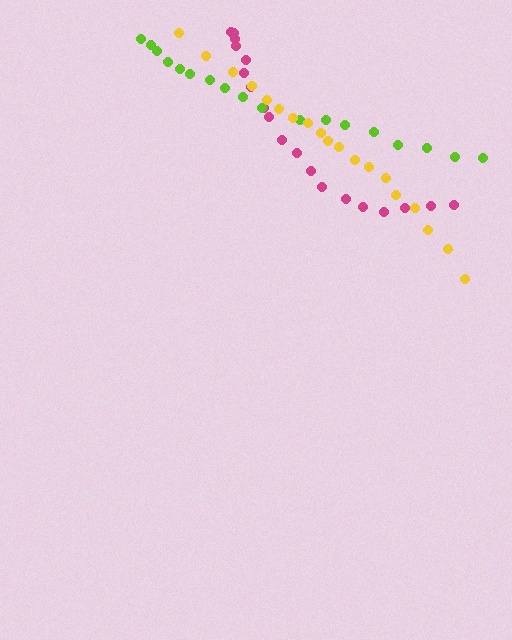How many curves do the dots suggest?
There are 3 distinct paths.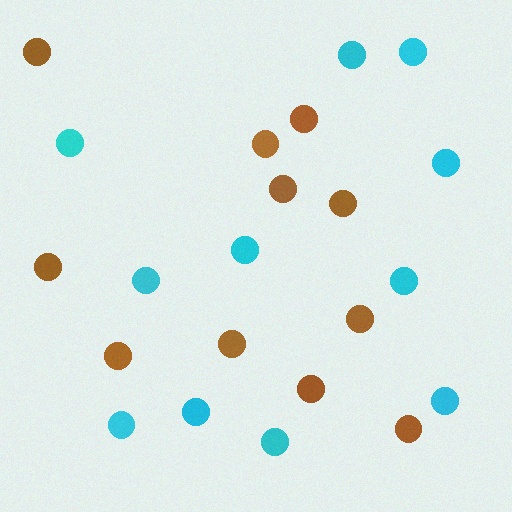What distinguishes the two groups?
There are 2 groups: one group of brown circles (11) and one group of cyan circles (11).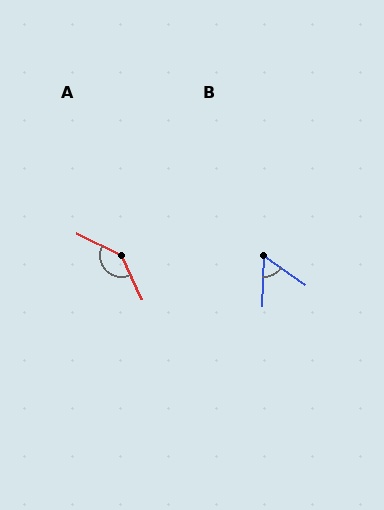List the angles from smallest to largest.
B (56°), A (140°).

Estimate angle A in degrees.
Approximately 140 degrees.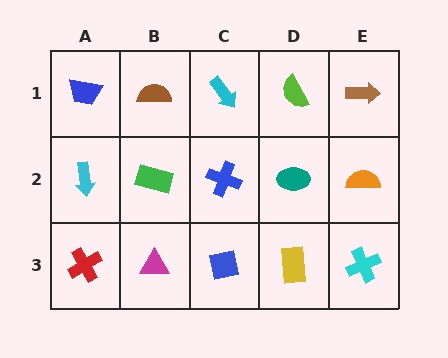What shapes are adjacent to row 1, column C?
A blue cross (row 2, column C), a brown semicircle (row 1, column B), a lime semicircle (row 1, column D).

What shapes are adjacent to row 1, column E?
An orange semicircle (row 2, column E), a lime semicircle (row 1, column D).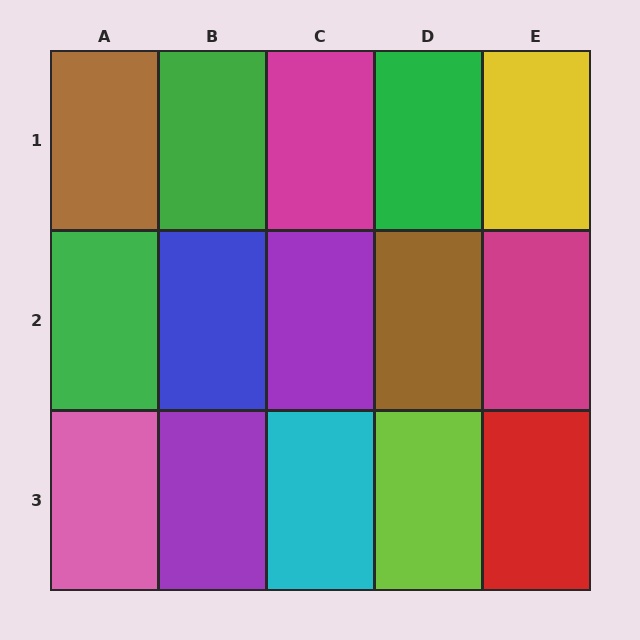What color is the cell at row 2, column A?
Green.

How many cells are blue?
1 cell is blue.